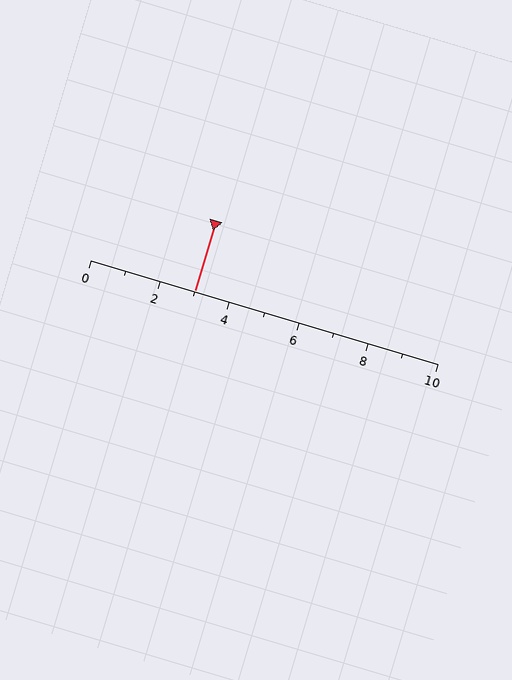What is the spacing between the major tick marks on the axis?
The major ticks are spaced 2 apart.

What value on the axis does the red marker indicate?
The marker indicates approximately 3.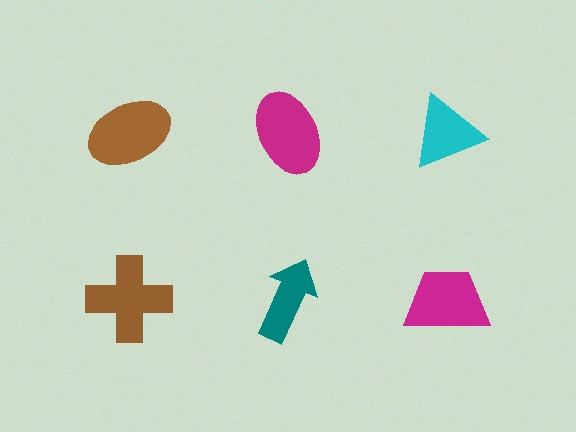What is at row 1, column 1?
A brown ellipse.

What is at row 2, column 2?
A teal arrow.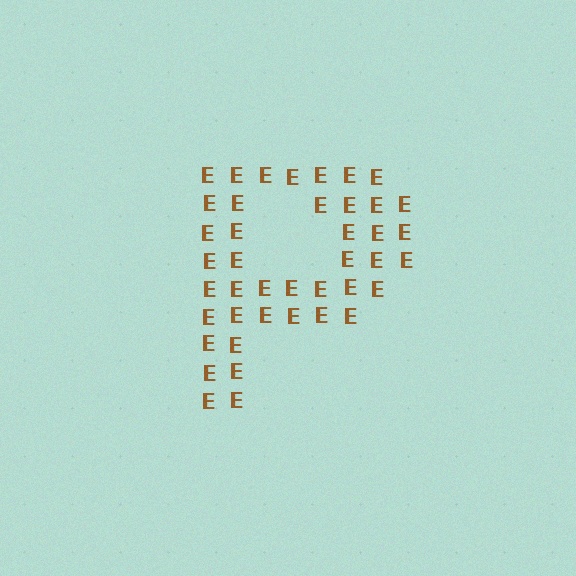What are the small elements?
The small elements are letter E's.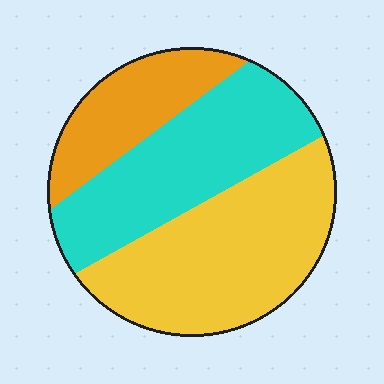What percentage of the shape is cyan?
Cyan covers about 35% of the shape.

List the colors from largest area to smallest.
From largest to smallest: yellow, cyan, orange.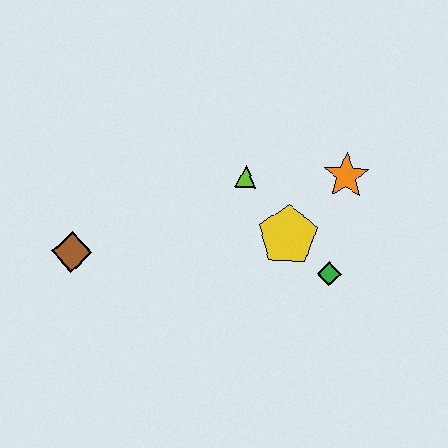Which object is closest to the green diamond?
The yellow pentagon is closest to the green diamond.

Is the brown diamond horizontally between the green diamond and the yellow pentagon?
No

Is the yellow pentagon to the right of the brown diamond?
Yes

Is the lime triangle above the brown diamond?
Yes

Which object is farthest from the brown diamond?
The orange star is farthest from the brown diamond.